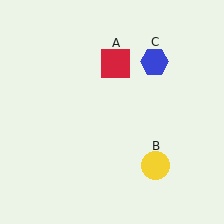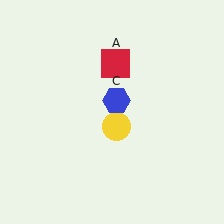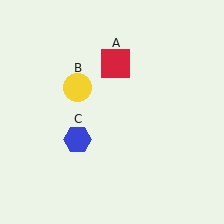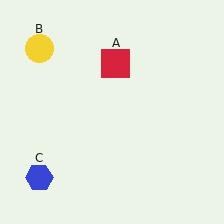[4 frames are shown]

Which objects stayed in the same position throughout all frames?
Red square (object A) remained stationary.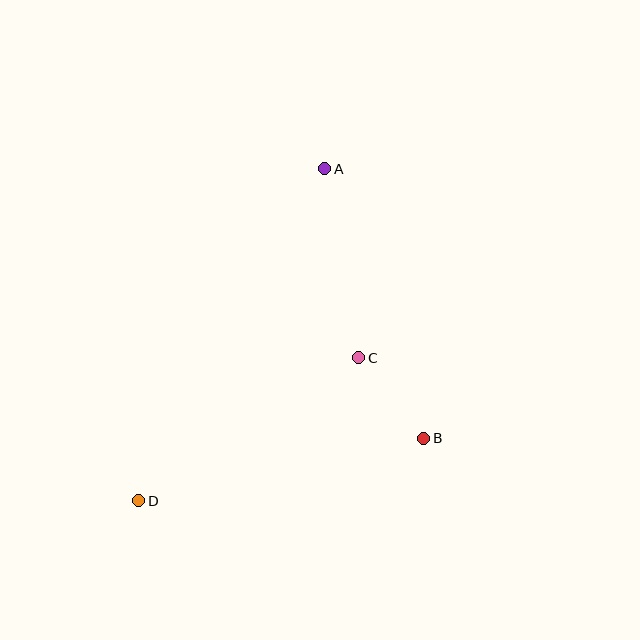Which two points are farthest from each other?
Points A and D are farthest from each other.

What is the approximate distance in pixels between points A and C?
The distance between A and C is approximately 192 pixels.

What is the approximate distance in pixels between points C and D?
The distance between C and D is approximately 262 pixels.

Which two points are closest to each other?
Points B and C are closest to each other.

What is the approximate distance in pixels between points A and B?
The distance between A and B is approximately 287 pixels.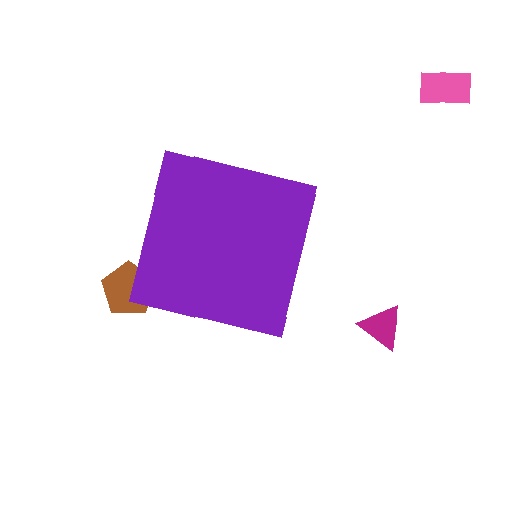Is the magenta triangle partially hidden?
No, the magenta triangle is fully visible.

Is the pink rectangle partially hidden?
No, the pink rectangle is fully visible.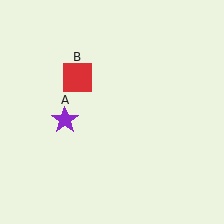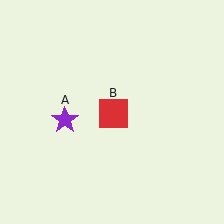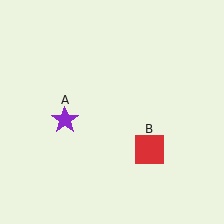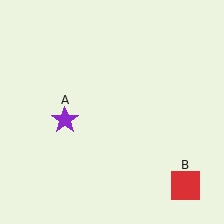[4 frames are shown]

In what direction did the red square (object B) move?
The red square (object B) moved down and to the right.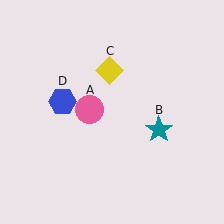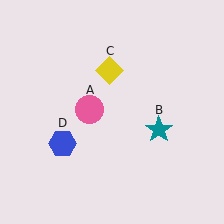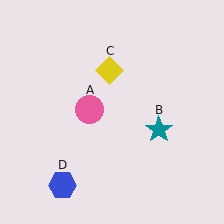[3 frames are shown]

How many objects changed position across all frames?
1 object changed position: blue hexagon (object D).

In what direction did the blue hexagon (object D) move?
The blue hexagon (object D) moved down.